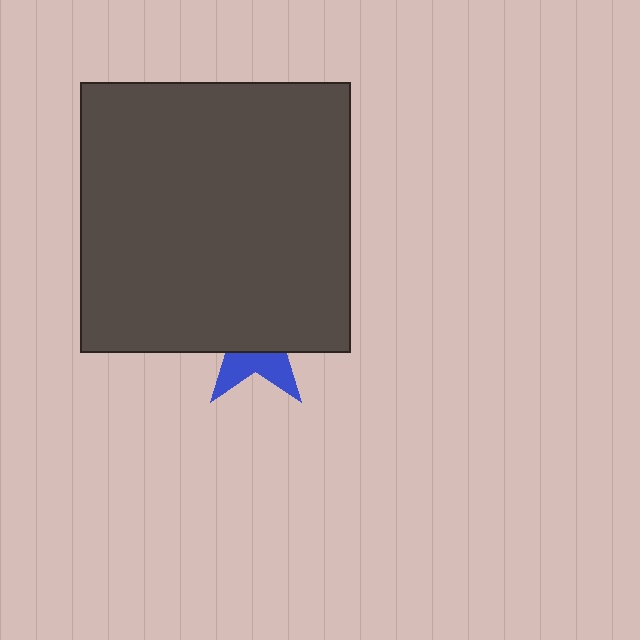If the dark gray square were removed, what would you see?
You would see the complete blue star.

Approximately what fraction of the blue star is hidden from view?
Roughly 67% of the blue star is hidden behind the dark gray square.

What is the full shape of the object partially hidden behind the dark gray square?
The partially hidden object is a blue star.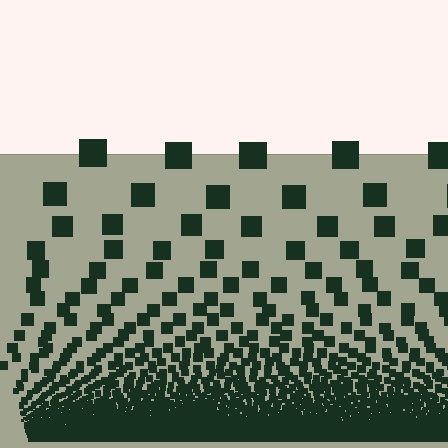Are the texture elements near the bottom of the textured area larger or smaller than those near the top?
Smaller. The gradient is inverted — elements near the bottom are smaller and denser.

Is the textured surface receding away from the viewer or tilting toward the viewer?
The surface appears to tilt toward the viewer. Texture elements get larger and sparser toward the top.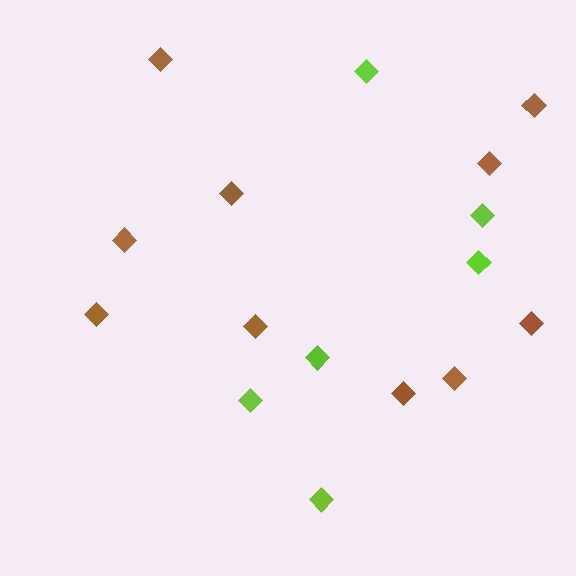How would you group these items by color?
There are 2 groups: one group of lime diamonds (6) and one group of brown diamonds (10).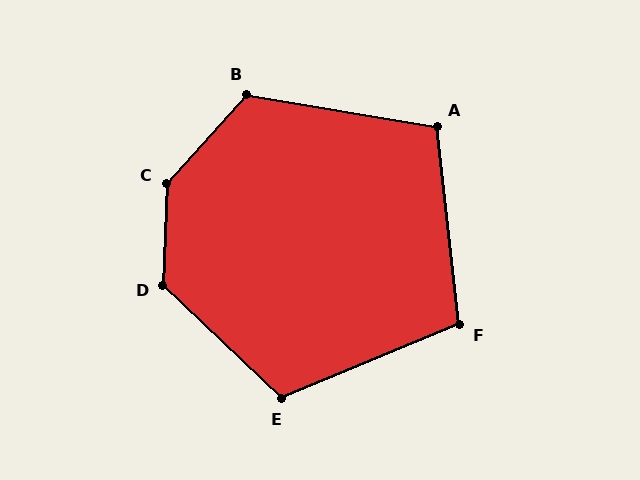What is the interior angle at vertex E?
Approximately 114 degrees (obtuse).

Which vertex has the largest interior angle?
C, at approximately 140 degrees.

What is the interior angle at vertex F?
Approximately 106 degrees (obtuse).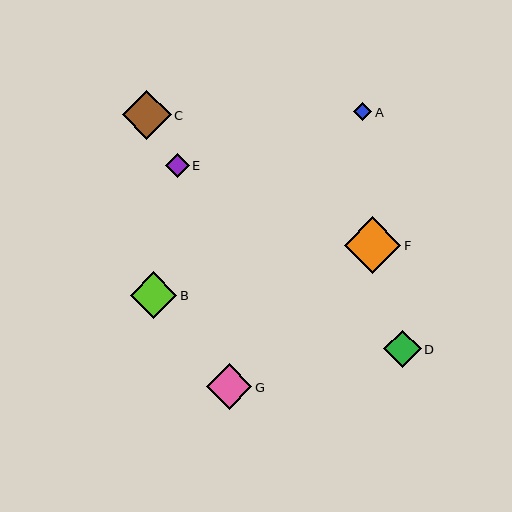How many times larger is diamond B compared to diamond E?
Diamond B is approximately 1.9 times the size of diamond E.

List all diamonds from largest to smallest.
From largest to smallest: F, C, B, G, D, E, A.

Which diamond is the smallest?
Diamond A is the smallest with a size of approximately 18 pixels.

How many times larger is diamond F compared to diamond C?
Diamond F is approximately 1.1 times the size of diamond C.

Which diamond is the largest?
Diamond F is the largest with a size of approximately 56 pixels.